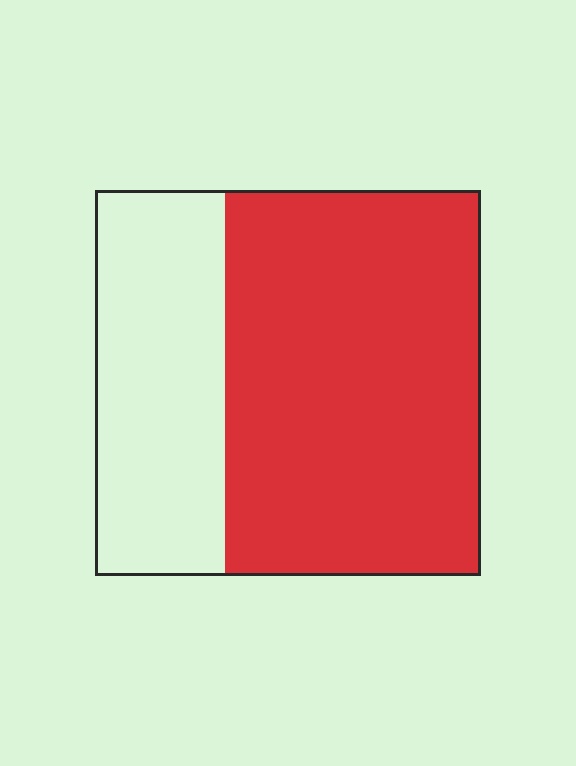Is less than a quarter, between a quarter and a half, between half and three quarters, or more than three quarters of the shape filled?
Between half and three quarters.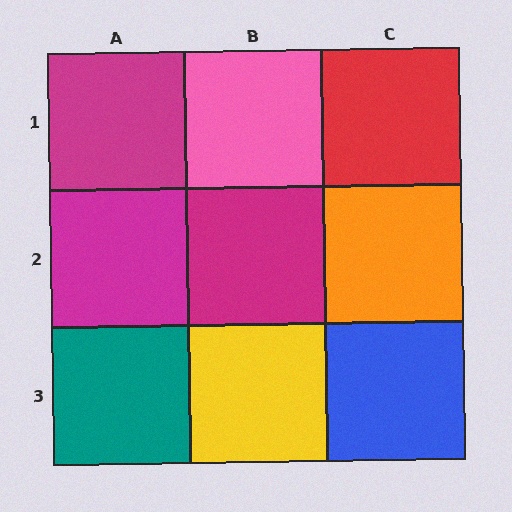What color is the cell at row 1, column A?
Magenta.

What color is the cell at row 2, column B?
Magenta.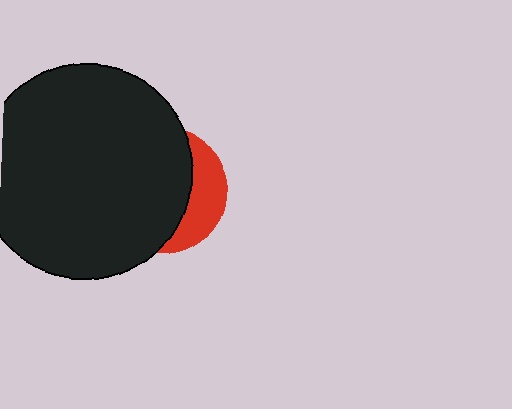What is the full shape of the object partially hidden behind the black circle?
The partially hidden object is a red circle.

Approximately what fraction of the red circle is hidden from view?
Roughly 70% of the red circle is hidden behind the black circle.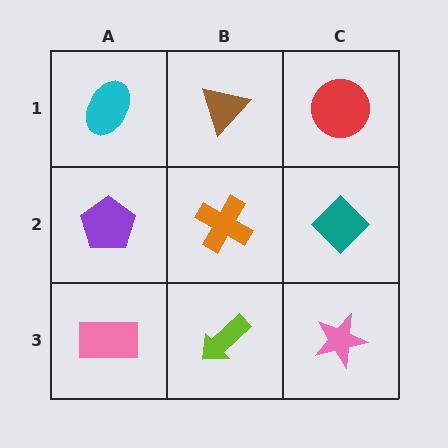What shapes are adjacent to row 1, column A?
A purple pentagon (row 2, column A), a brown triangle (row 1, column B).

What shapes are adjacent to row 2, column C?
A red circle (row 1, column C), a pink star (row 3, column C), an orange cross (row 2, column B).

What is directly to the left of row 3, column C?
A lime arrow.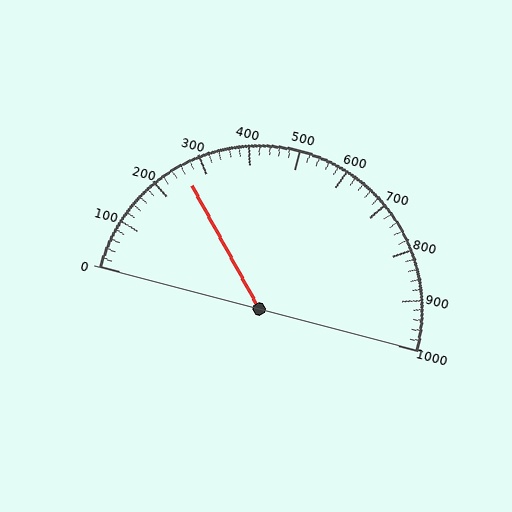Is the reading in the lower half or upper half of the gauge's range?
The reading is in the lower half of the range (0 to 1000).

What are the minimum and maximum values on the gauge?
The gauge ranges from 0 to 1000.